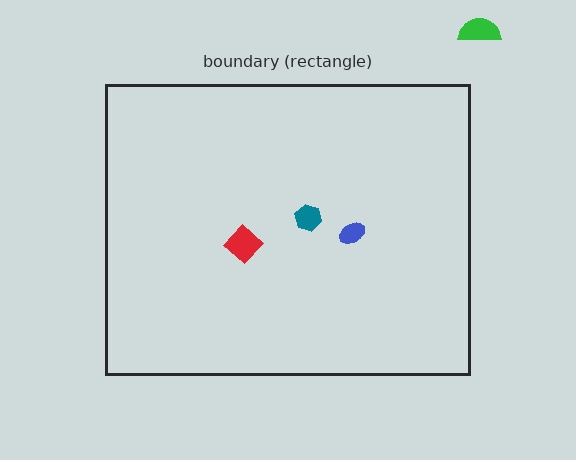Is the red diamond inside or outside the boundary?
Inside.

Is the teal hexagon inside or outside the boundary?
Inside.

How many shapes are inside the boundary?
3 inside, 1 outside.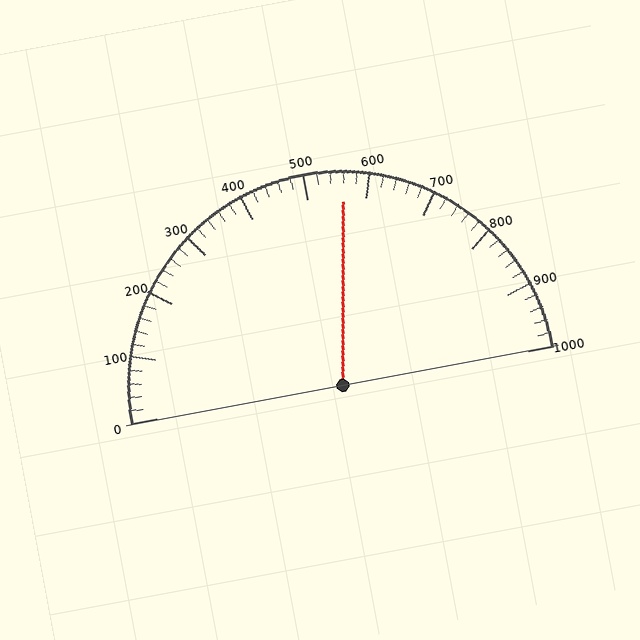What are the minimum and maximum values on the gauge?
The gauge ranges from 0 to 1000.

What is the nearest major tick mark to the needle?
The nearest major tick mark is 600.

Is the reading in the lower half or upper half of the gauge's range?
The reading is in the upper half of the range (0 to 1000).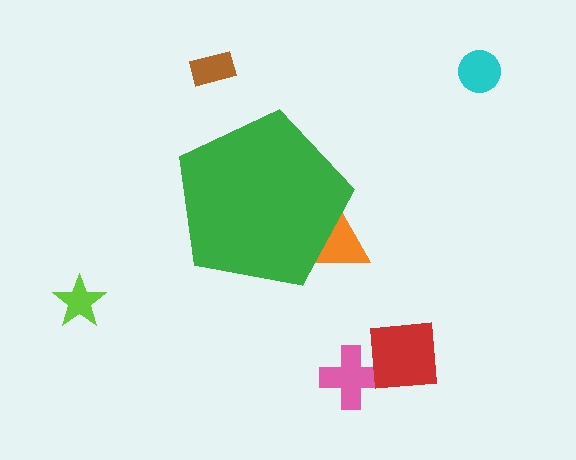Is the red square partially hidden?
No, the red square is fully visible.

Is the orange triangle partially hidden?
Yes, the orange triangle is partially hidden behind the green pentagon.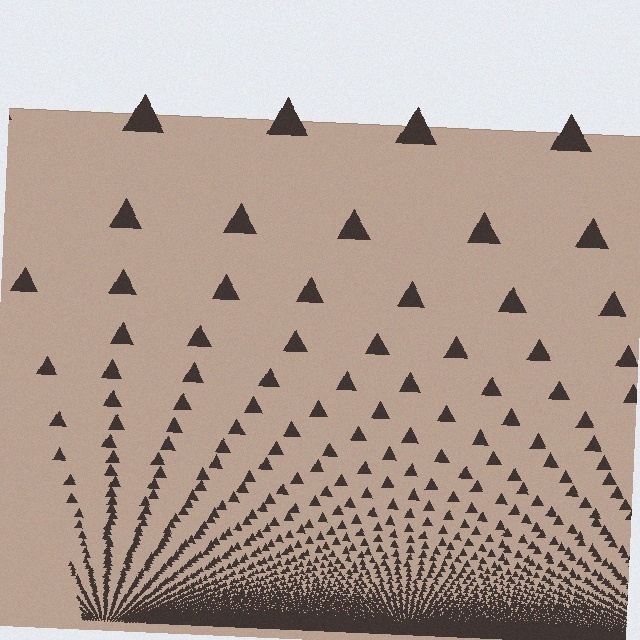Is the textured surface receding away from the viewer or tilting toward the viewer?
The surface appears to tilt toward the viewer. Texture elements get larger and sparser toward the top.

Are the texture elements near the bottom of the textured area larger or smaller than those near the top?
Smaller. The gradient is inverted — elements near the bottom are smaller and denser.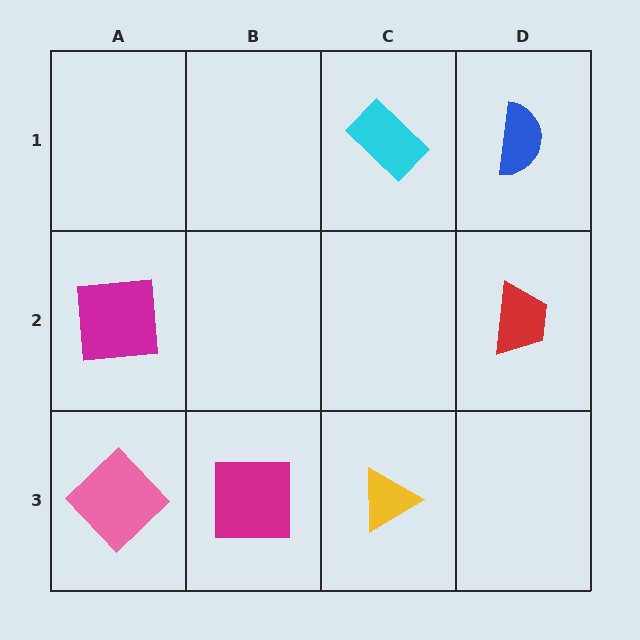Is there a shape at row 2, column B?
No, that cell is empty.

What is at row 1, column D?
A blue semicircle.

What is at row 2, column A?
A magenta square.